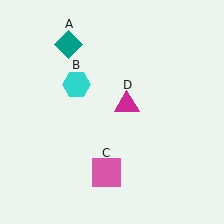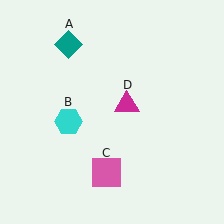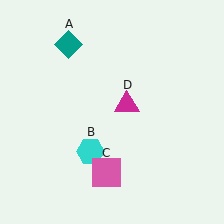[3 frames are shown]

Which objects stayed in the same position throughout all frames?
Teal diamond (object A) and pink square (object C) and magenta triangle (object D) remained stationary.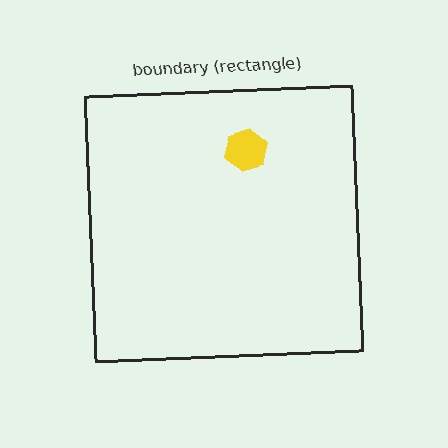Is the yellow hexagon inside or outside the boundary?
Inside.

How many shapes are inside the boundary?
1 inside, 0 outside.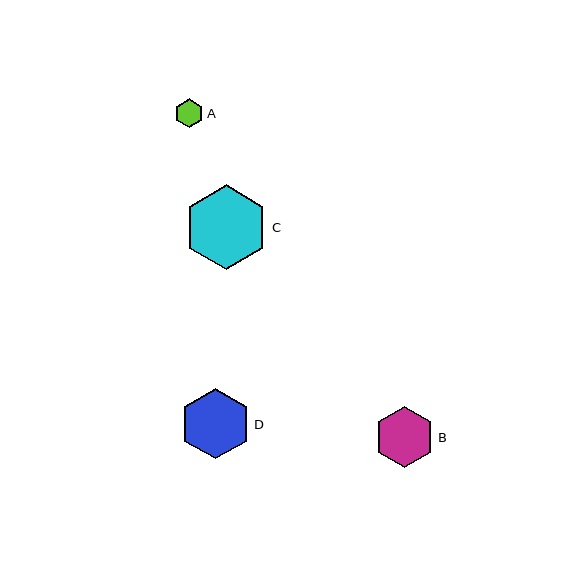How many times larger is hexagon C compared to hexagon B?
Hexagon C is approximately 1.4 times the size of hexagon B.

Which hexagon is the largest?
Hexagon C is the largest with a size of approximately 85 pixels.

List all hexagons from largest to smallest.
From largest to smallest: C, D, B, A.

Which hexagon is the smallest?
Hexagon A is the smallest with a size of approximately 29 pixels.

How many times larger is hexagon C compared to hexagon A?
Hexagon C is approximately 2.9 times the size of hexagon A.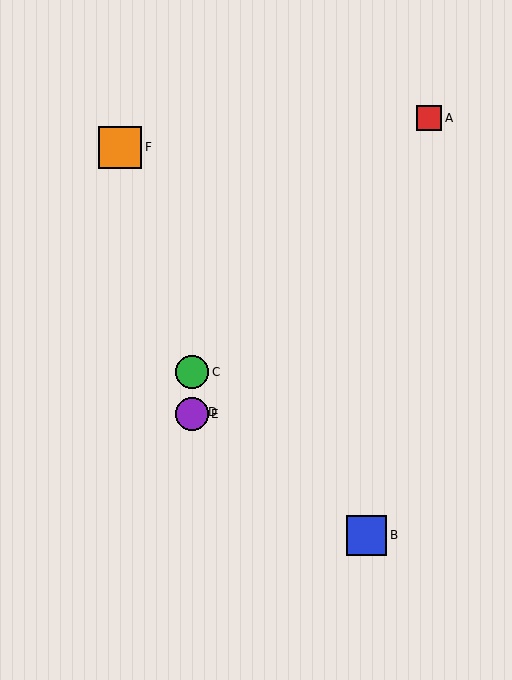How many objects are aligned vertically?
3 objects (C, D, E) are aligned vertically.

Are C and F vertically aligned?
No, C is at x≈192 and F is at x≈120.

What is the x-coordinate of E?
Object E is at x≈192.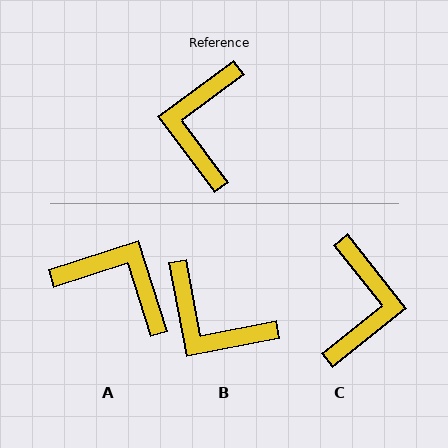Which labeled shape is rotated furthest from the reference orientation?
C, about 178 degrees away.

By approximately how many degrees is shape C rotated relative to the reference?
Approximately 178 degrees clockwise.